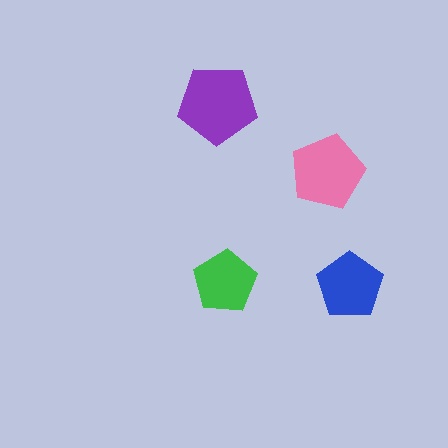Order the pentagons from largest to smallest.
the purple one, the pink one, the blue one, the green one.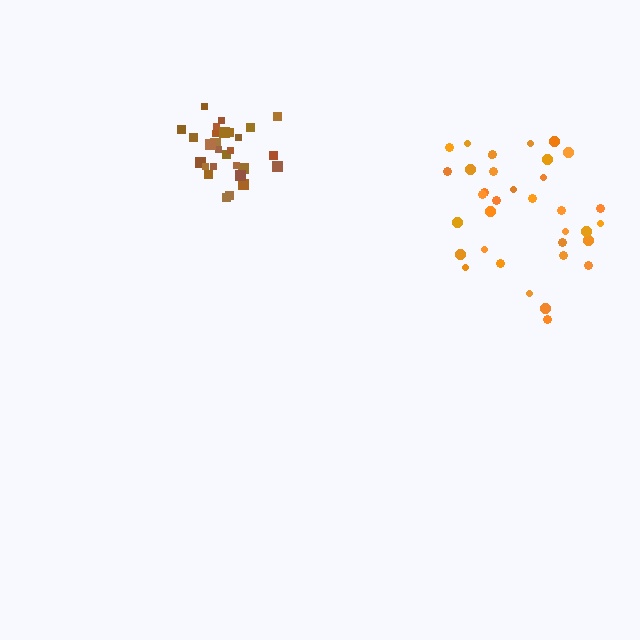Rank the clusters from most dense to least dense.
brown, orange.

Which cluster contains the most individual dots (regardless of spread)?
Orange (35).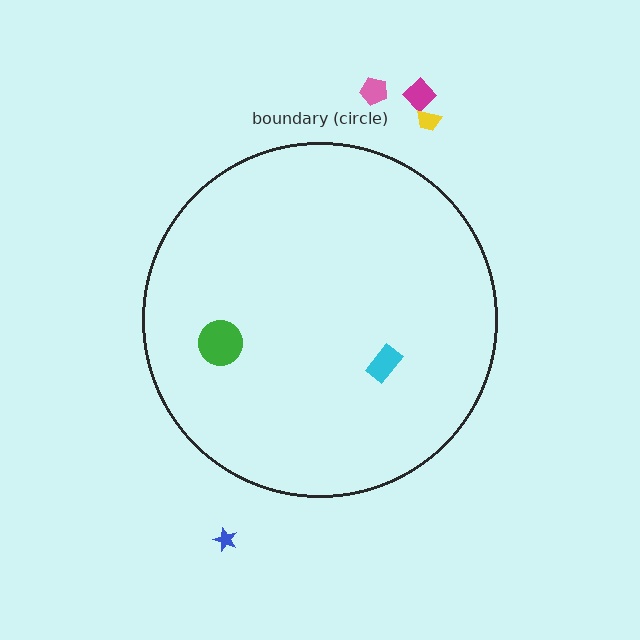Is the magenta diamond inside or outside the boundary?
Outside.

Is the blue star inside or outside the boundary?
Outside.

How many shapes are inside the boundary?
2 inside, 4 outside.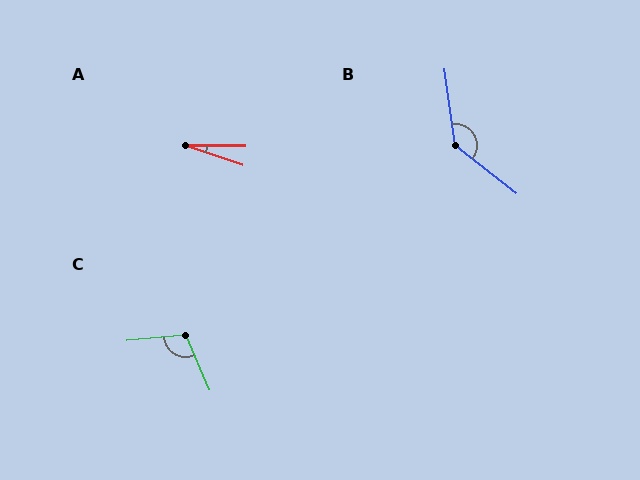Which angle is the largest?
B, at approximately 136 degrees.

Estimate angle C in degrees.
Approximately 108 degrees.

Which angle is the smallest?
A, at approximately 18 degrees.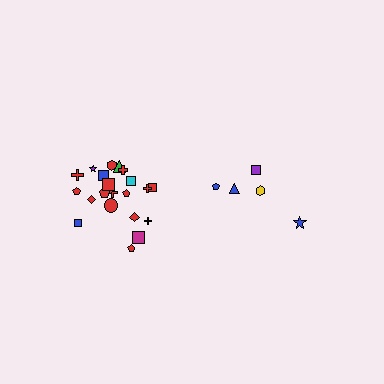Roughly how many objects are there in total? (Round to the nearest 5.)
Roughly 25 objects in total.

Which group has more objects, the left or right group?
The left group.